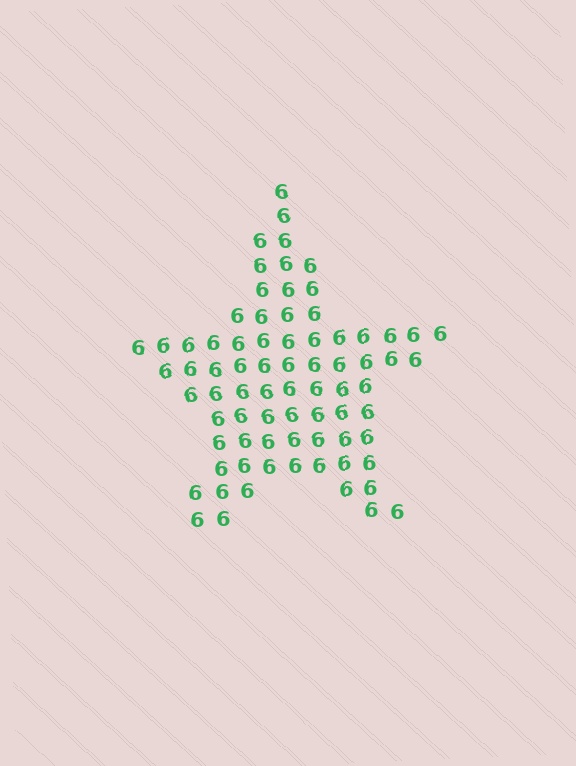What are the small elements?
The small elements are digit 6's.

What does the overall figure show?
The overall figure shows a star.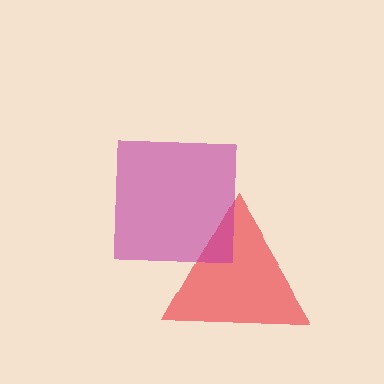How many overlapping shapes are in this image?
There are 2 overlapping shapes in the image.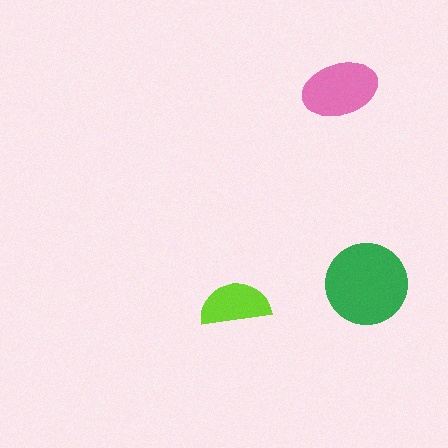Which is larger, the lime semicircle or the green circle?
The green circle.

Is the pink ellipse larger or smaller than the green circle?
Smaller.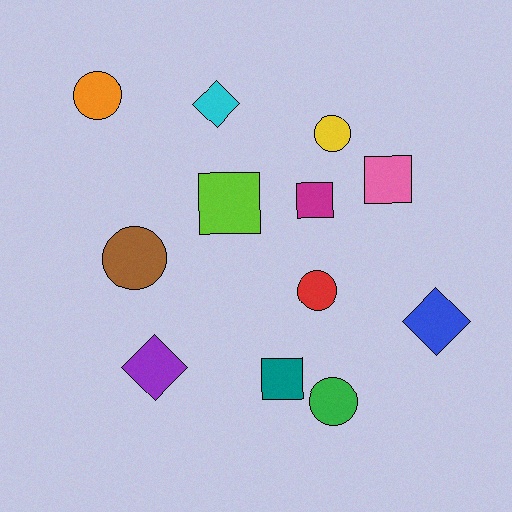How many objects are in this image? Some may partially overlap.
There are 12 objects.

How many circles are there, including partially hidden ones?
There are 5 circles.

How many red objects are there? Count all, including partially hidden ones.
There is 1 red object.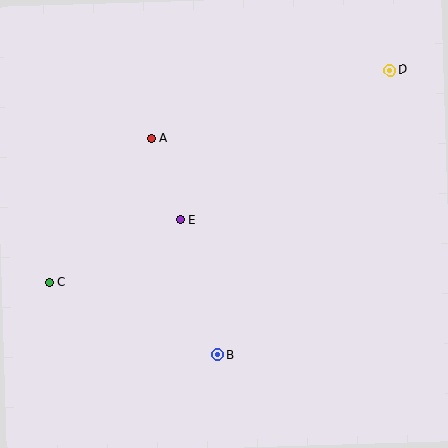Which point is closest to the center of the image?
Point E at (180, 220) is closest to the center.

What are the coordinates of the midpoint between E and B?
The midpoint between E and B is at (199, 288).